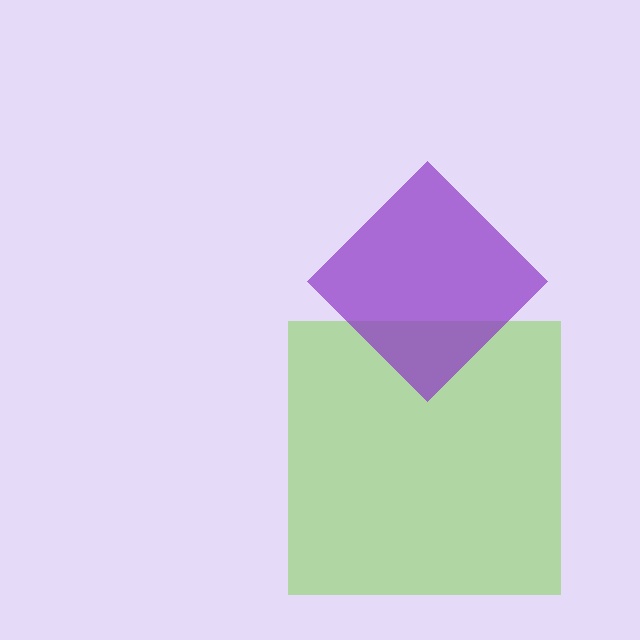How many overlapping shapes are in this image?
There are 2 overlapping shapes in the image.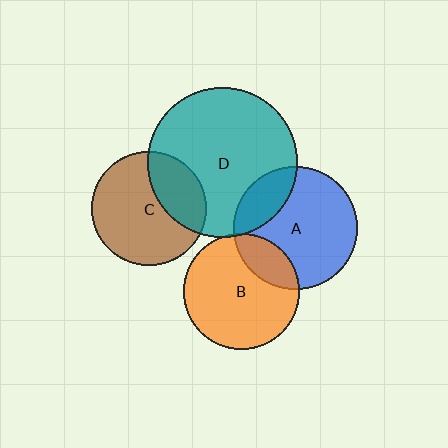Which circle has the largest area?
Circle D (teal).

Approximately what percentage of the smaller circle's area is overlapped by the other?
Approximately 30%.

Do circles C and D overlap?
Yes.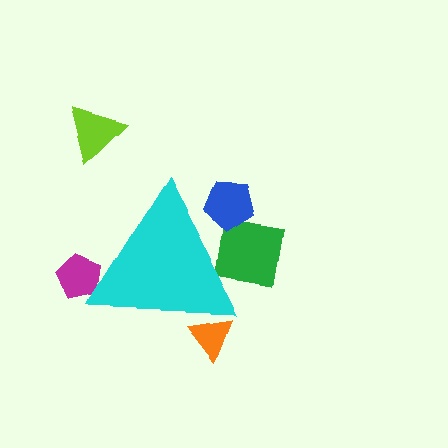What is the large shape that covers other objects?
A cyan triangle.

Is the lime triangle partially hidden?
No, the lime triangle is fully visible.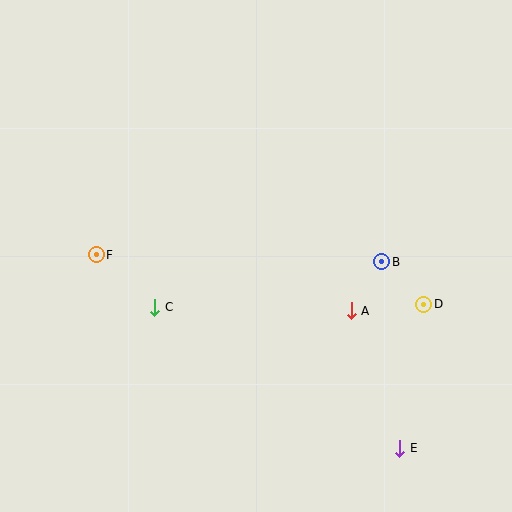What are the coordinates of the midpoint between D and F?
The midpoint between D and F is at (260, 279).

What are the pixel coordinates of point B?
Point B is at (382, 262).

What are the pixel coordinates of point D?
Point D is at (424, 304).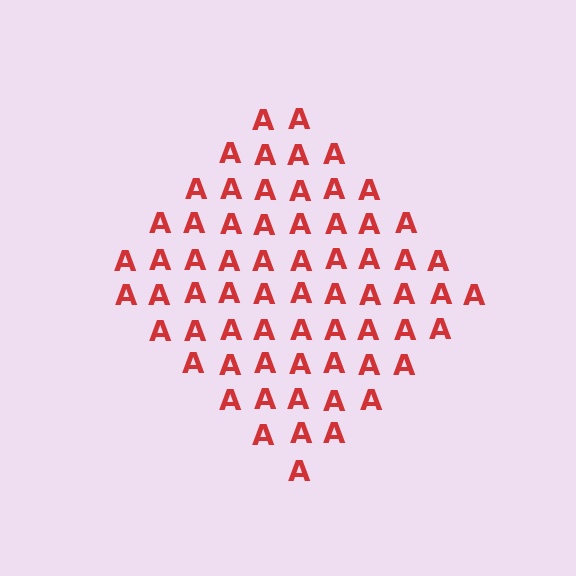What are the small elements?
The small elements are letter A's.